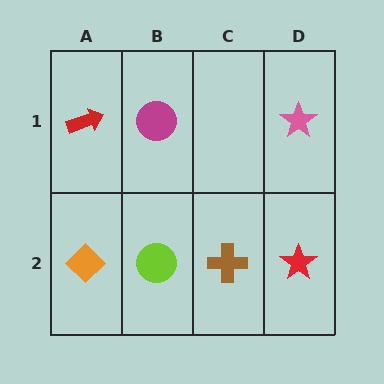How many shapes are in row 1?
3 shapes.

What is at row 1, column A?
A red arrow.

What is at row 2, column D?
A red star.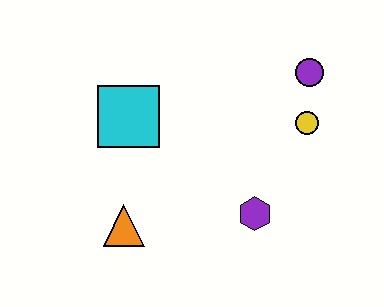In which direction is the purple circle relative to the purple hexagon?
The purple circle is above the purple hexagon.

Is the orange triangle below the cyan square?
Yes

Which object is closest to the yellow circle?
The purple circle is closest to the yellow circle.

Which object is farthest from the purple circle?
The orange triangle is farthest from the purple circle.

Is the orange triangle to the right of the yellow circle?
No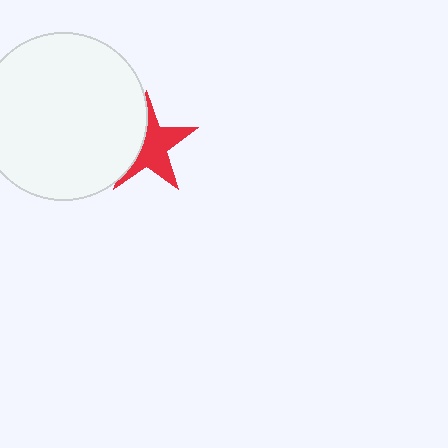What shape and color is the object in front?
The object in front is a white circle.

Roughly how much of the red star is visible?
About half of it is visible (roughly 60%).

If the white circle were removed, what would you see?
You would see the complete red star.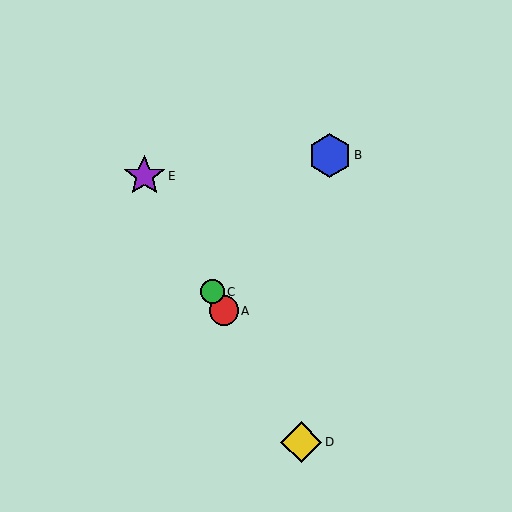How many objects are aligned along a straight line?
4 objects (A, C, D, E) are aligned along a straight line.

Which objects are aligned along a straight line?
Objects A, C, D, E are aligned along a straight line.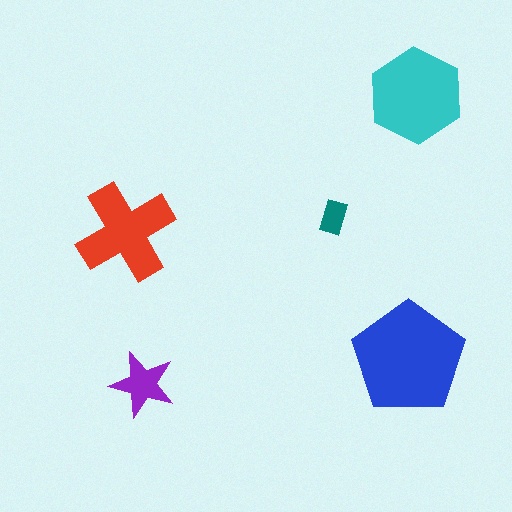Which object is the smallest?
The teal rectangle.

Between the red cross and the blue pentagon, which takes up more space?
The blue pentagon.